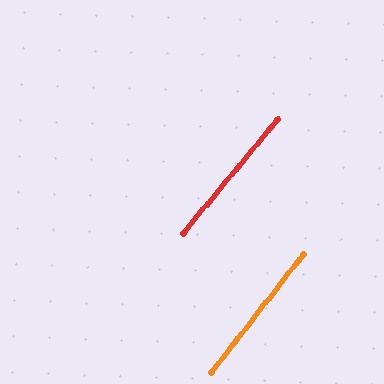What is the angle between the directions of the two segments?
Approximately 2 degrees.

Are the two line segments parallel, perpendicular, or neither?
Parallel — their directions differ by only 1.8°.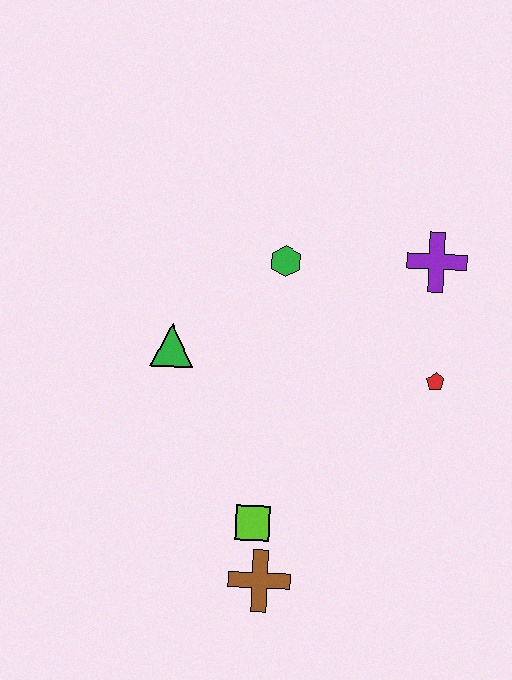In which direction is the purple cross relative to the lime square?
The purple cross is above the lime square.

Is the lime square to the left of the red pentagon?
Yes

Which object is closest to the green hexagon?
The green triangle is closest to the green hexagon.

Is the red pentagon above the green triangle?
No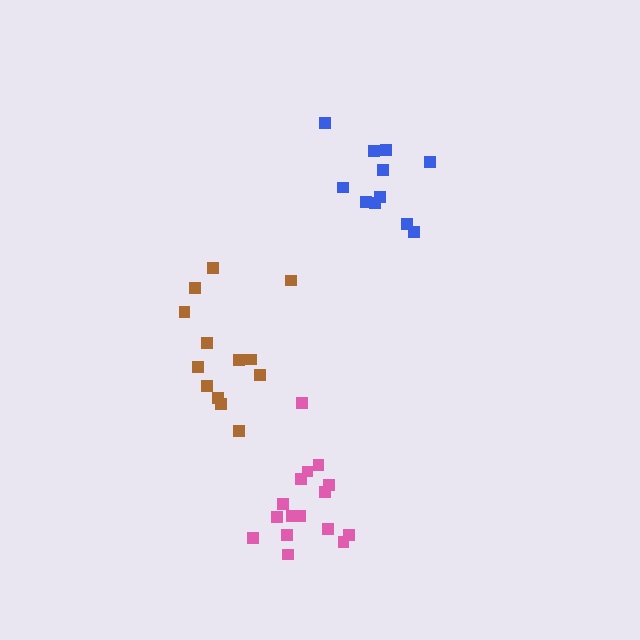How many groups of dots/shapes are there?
There are 3 groups.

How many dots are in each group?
Group 1: 13 dots, Group 2: 11 dots, Group 3: 16 dots (40 total).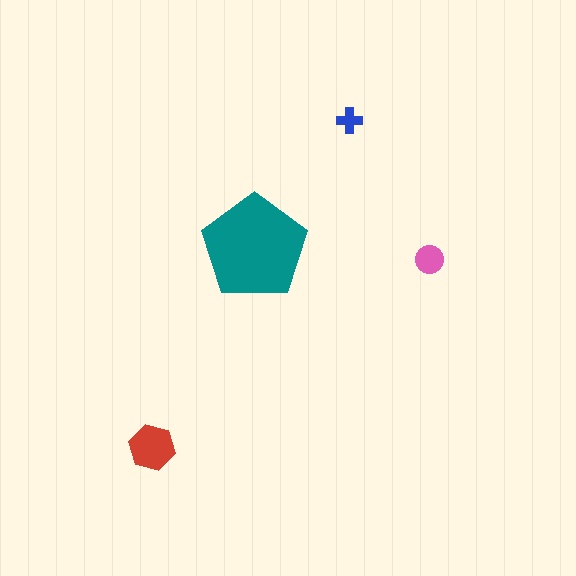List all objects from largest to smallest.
The teal pentagon, the red hexagon, the pink circle, the blue cross.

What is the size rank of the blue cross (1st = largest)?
4th.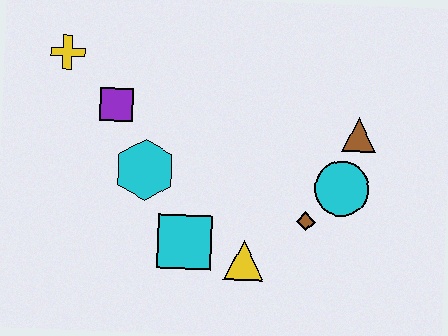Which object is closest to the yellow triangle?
The cyan square is closest to the yellow triangle.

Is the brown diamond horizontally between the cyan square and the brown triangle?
Yes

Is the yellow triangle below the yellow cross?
Yes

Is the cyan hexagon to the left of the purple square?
No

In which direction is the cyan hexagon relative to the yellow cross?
The cyan hexagon is below the yellow cross.